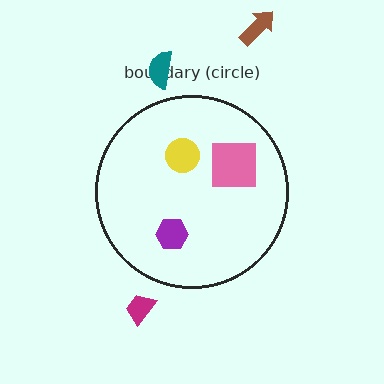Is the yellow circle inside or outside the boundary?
Inside.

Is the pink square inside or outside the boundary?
Inside.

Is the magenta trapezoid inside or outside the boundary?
Outside.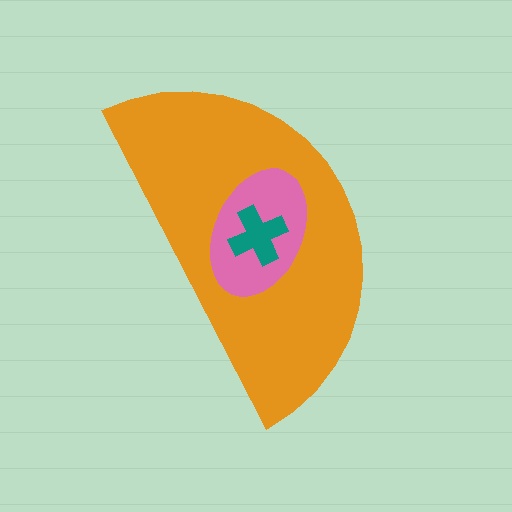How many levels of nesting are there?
3.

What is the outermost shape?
The orange semicircle.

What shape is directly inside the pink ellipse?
The teal cross.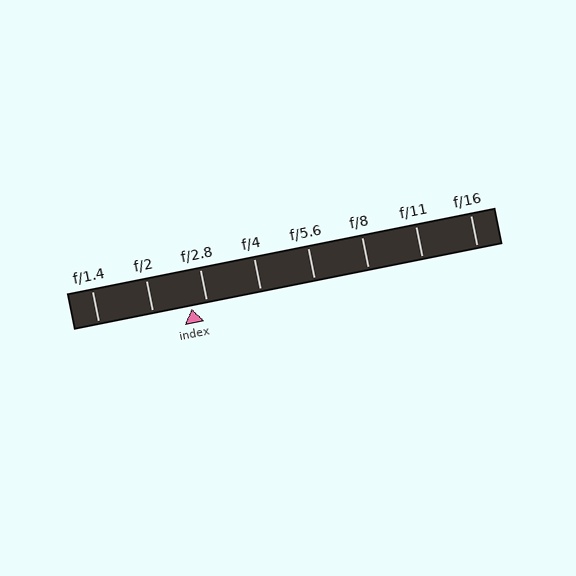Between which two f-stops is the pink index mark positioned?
The index mark is between f/2 and f/2.8.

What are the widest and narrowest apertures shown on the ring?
The widest aperture shown is f/1.4 and the narrowest is f/16.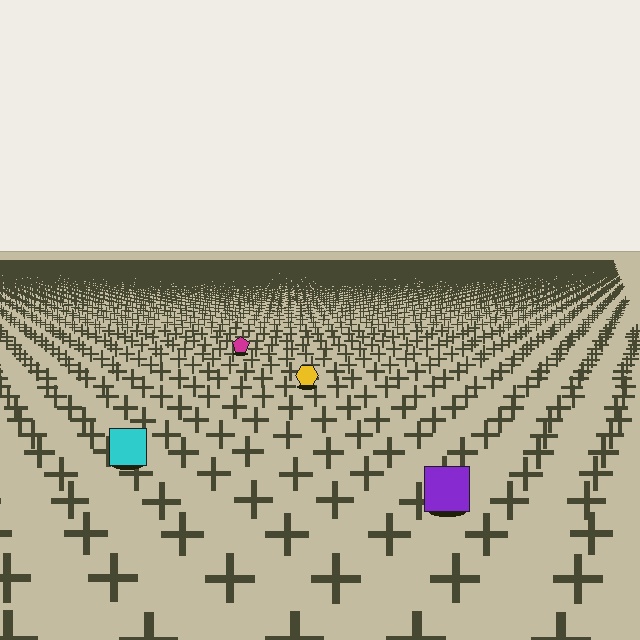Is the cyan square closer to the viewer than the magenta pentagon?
Yes. The cyan square is closer — you can tell from the texture gradient: the ground texture is coarser near it.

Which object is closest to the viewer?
The purple square is closest. The texture marks near it are larger and more spread out.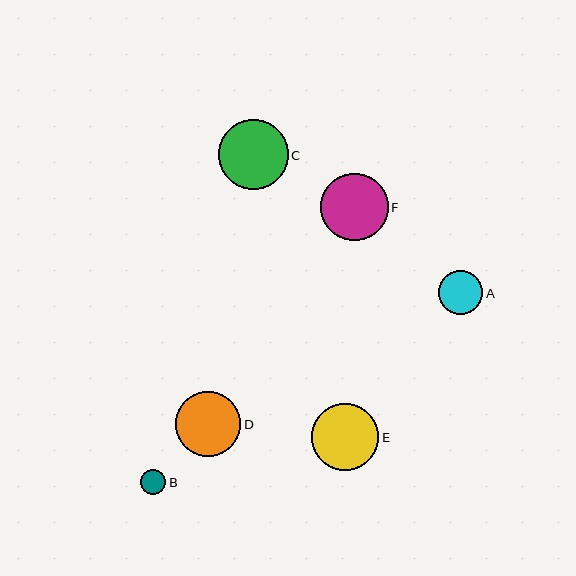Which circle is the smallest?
Circle B is the smallest with a size of approximately 25 pixels.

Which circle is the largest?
Circle C is the largest with a size of approximately 70 pixels.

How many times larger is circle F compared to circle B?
Circle F is approximately 2.7 times the size of circle B.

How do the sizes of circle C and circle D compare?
Circle C and circle D are approximately the same size.